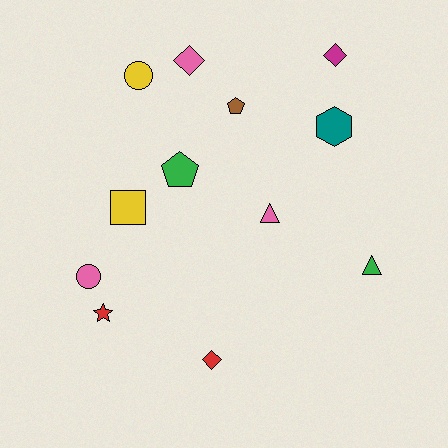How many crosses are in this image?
There are no crosses.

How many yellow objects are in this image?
There are 2 yellow objects.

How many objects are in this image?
There are 12 objects.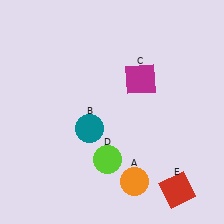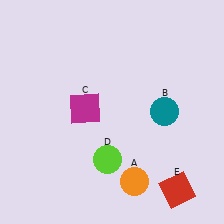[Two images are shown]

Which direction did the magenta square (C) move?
The magenta square (C) moved left.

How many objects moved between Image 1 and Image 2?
2 objects moved between the two images.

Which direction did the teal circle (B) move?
The teal circle (B) moved right.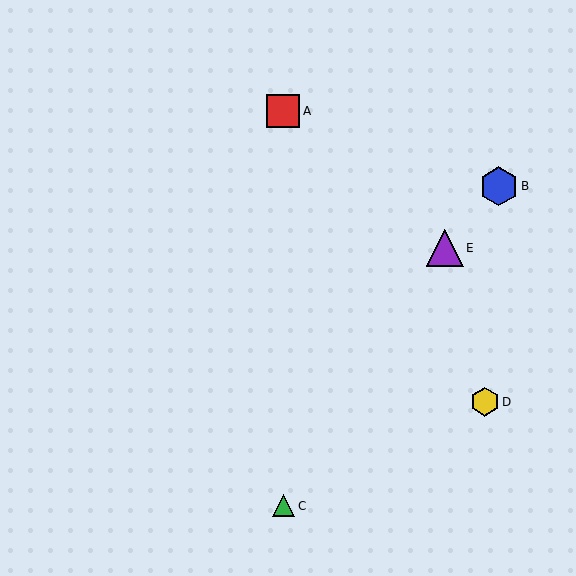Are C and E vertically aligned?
No, C is at x≈283 and E is at x≈445.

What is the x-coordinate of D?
Object D is at x≈485.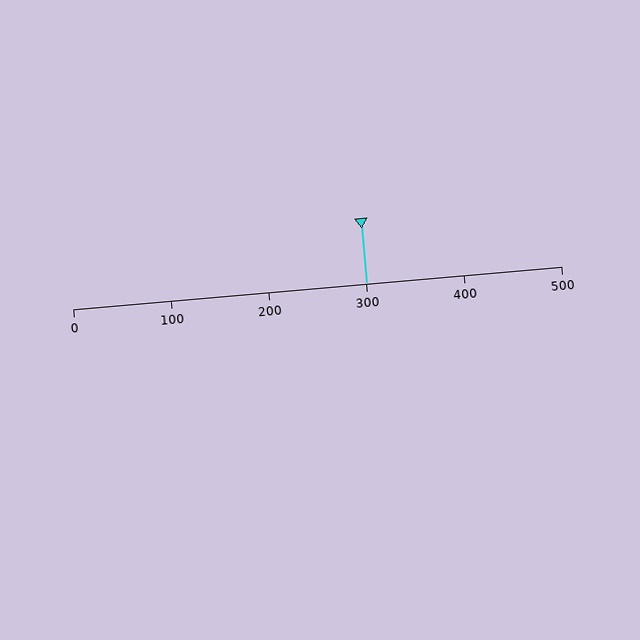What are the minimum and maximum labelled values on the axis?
The axis runs from 0 to 500.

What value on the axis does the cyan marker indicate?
The marker indicates approximately 300.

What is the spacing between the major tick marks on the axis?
The major ticks are spaced 100 apart.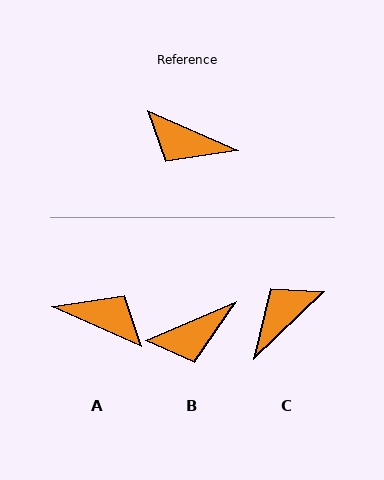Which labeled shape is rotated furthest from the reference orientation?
A, about 180 degrees away.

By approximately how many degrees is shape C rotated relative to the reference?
Approximately 112 degrees clockwise.